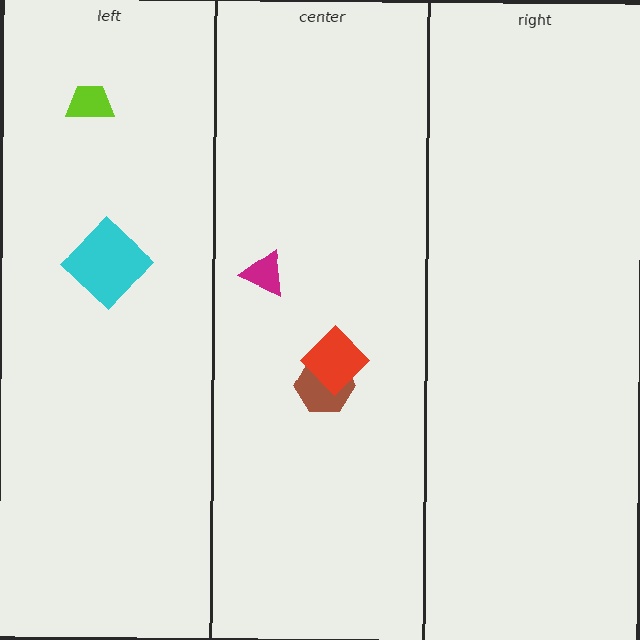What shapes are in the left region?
The lime trapezoid, the cyan diamond.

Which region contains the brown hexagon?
The center region.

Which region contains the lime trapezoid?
The left region.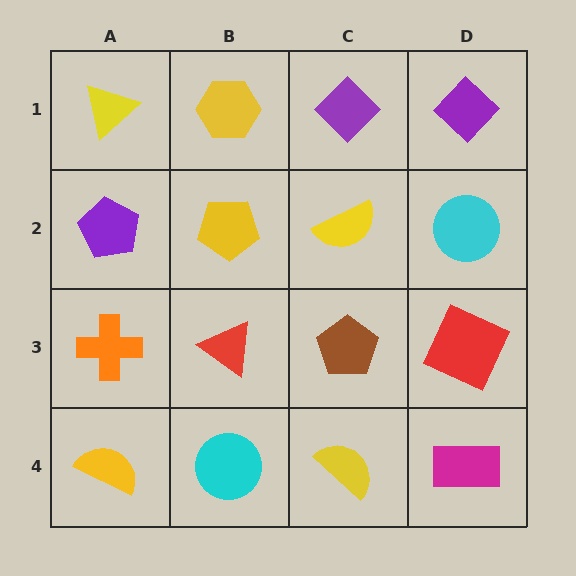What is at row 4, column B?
A cyan circle.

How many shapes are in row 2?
4 shapes.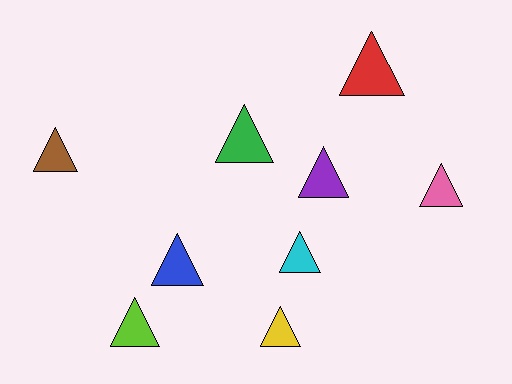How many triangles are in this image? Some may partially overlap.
There are 9 triangles.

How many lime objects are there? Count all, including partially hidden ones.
There is 1 lime object.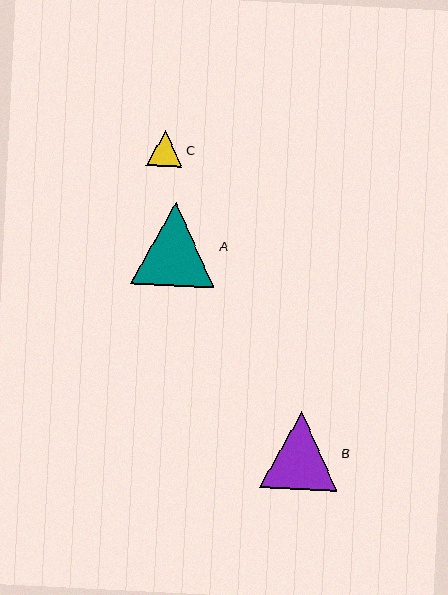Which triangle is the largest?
Triangle A is the largest with a size of approximately 84 pixels.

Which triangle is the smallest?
Triangle C is the smallest with a size of approximately 36 pixels.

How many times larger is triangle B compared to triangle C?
Triangle B is approximately 2.2 times the size of triangle C.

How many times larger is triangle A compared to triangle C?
Triangle A is approximately 2.4 times the size of triangle C.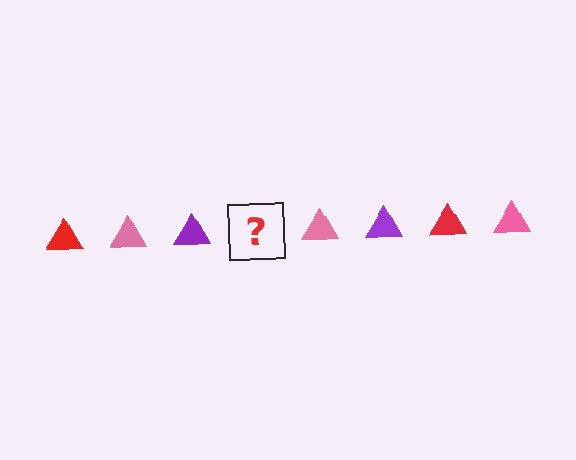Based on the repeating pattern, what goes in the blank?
The blank should be a red triangle.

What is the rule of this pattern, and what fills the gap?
The rule is that the pattern cycles through red, pink, purple triangles. The gap should be filled with a red triangle.